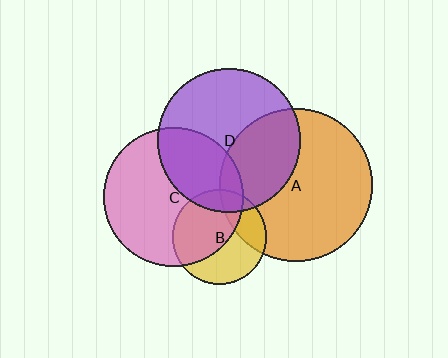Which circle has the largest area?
Circle A (orange).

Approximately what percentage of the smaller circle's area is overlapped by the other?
Approximately 35%.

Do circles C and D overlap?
Yes.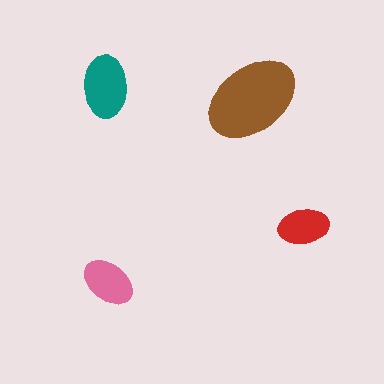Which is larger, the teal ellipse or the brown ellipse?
The brown one.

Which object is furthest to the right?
The red ellipse is rightmost.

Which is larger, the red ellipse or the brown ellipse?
The brown one.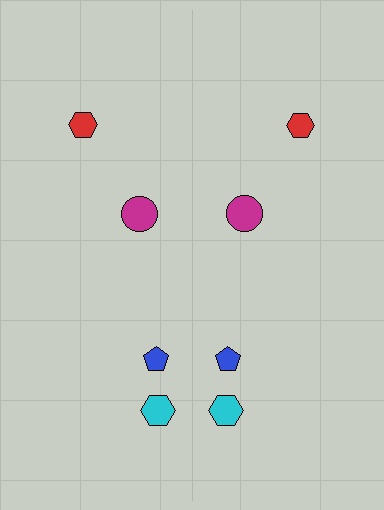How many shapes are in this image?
There are 8 shapes in this image.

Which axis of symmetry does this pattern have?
The pattern has a vertical axis of symmetry running through the center of the image.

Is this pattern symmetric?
Yes, this pattern has bilateral (reflection) symmetry.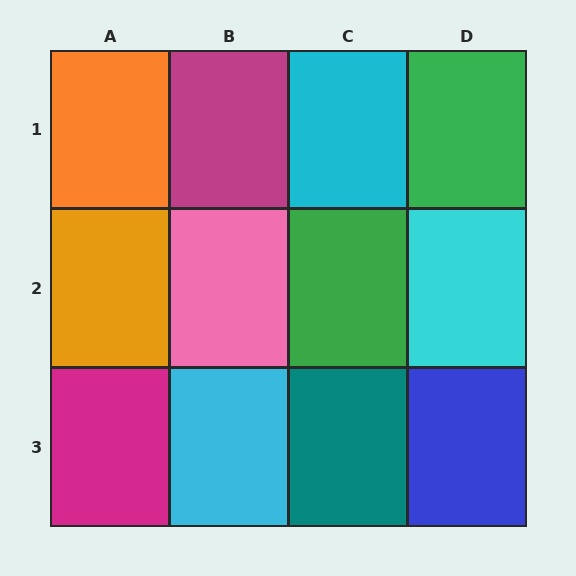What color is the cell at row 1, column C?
Cyan.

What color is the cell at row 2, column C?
Green.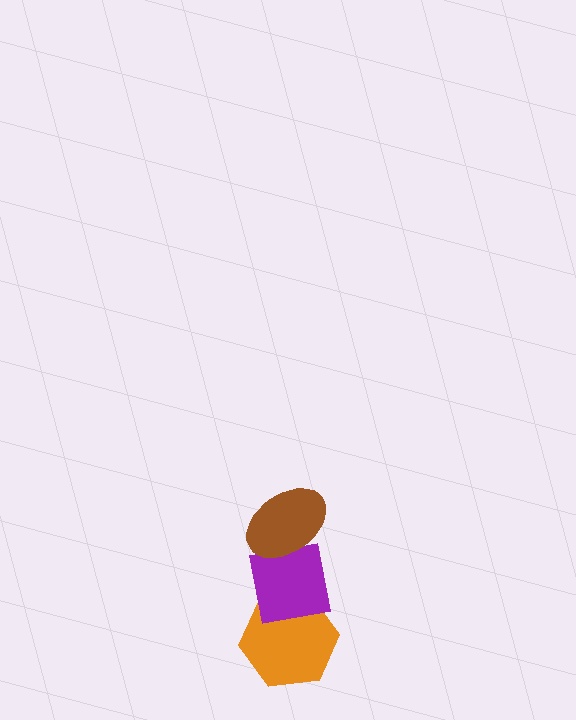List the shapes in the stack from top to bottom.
From top to bottom: the brown ellipse, the purple square, the orange hexagon.